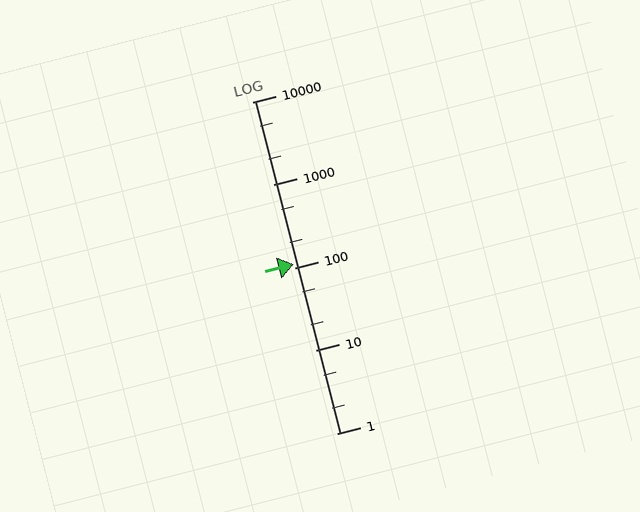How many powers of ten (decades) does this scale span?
The scale spans 4 decades, from 1 to 10000.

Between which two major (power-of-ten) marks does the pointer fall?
The pointer is between 100 and 1000.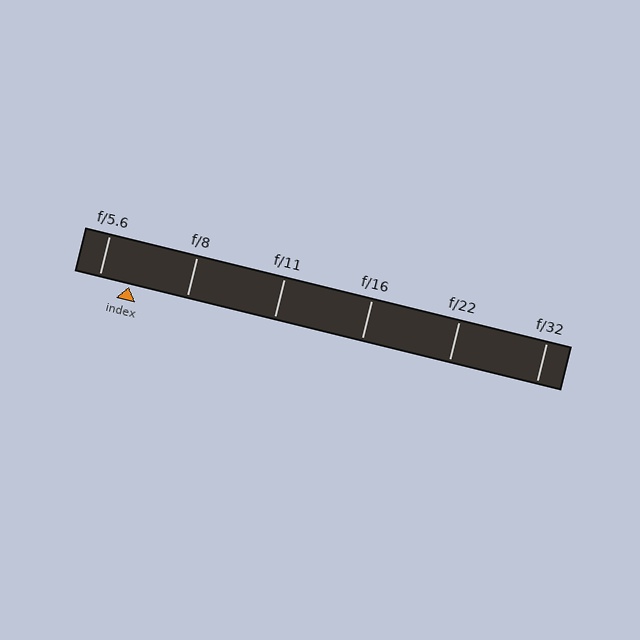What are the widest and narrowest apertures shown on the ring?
The widest aperture shown is f/5.6 and the narrowest is f/32.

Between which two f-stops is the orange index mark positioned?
The index mark is between f/5.6 and f/8.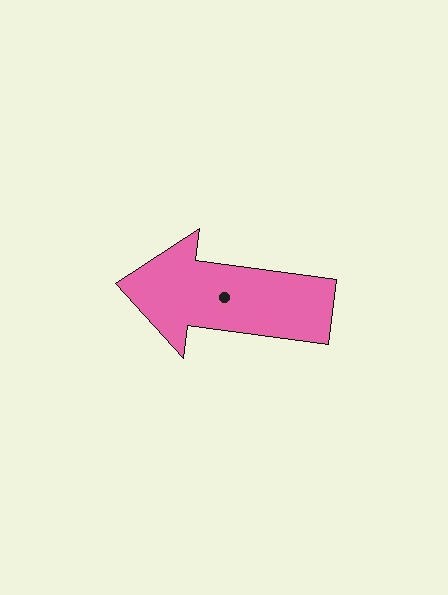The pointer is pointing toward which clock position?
Roughly 9 o'clock.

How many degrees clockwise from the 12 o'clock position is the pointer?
Approximately 277 degrees.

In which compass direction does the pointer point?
West.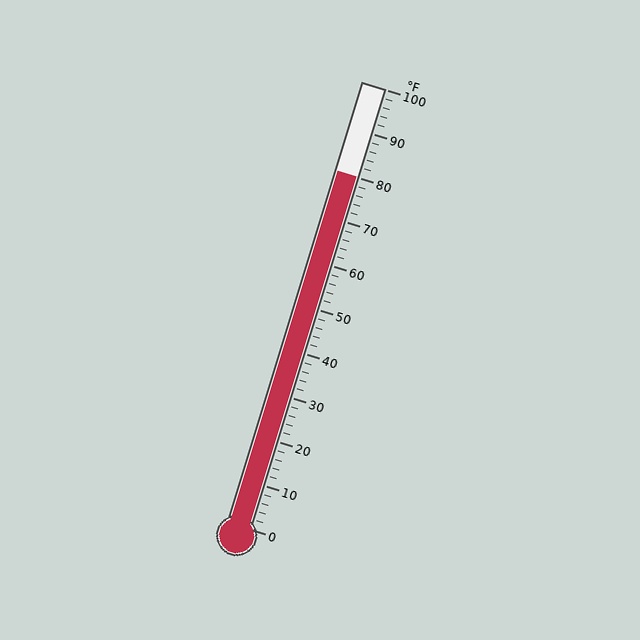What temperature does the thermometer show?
The thermometer shows approximately 80°F.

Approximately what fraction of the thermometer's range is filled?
The thermometer is filled to approximately 80% of its range.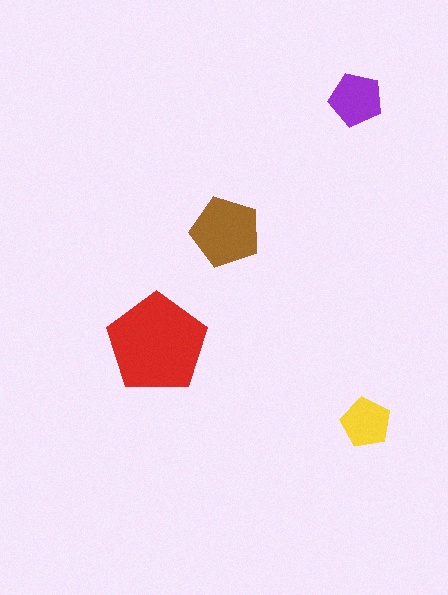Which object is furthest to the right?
The yellow pentagon is rightmost.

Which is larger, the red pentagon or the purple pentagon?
The red one.